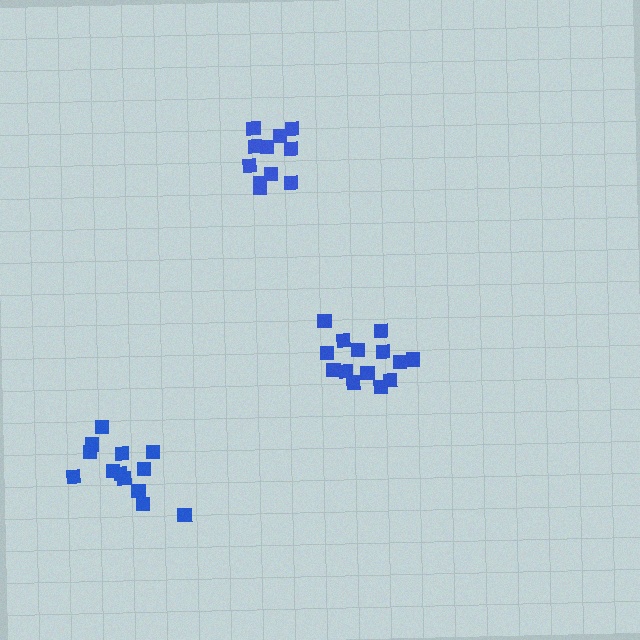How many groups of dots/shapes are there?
There are 3 groups.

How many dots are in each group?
Group 1: 14 dots, Group 2: 11 dots, Group 3: 13 dots (38 total).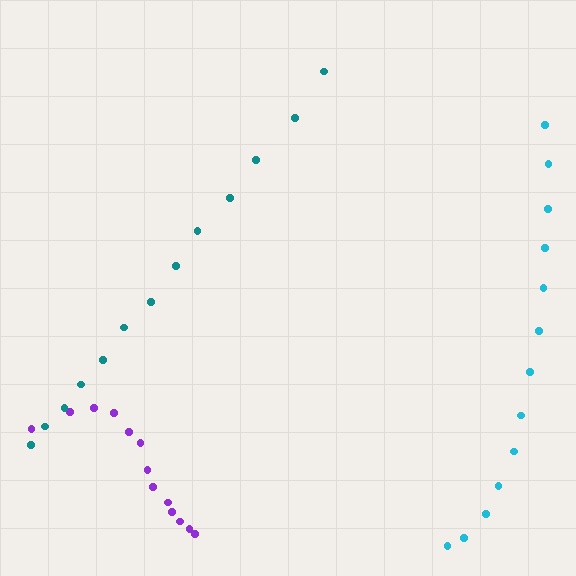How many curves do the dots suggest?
There are 3 distinct paths.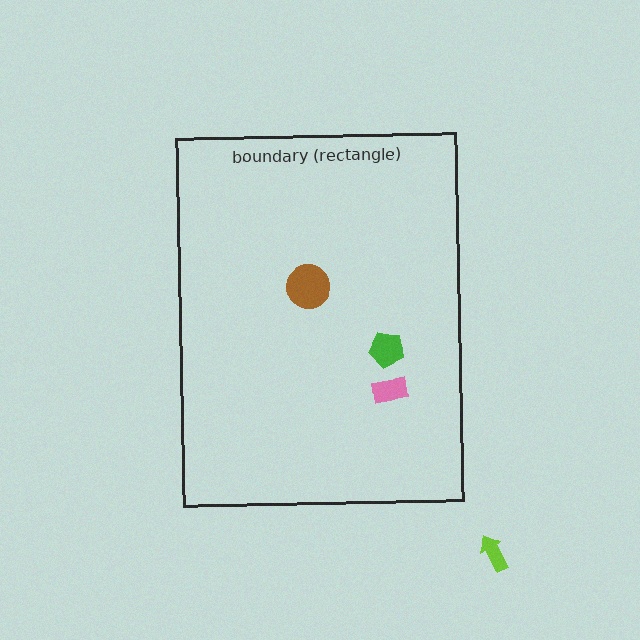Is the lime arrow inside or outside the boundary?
Outside.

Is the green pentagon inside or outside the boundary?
Inside.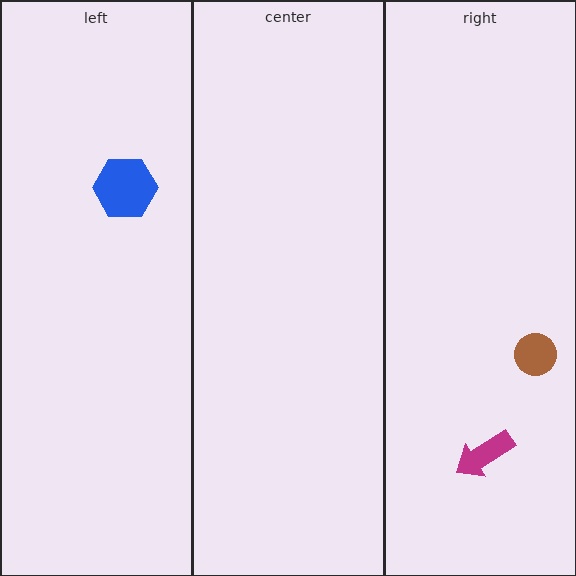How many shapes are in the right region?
2.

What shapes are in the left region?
The blue hexagon.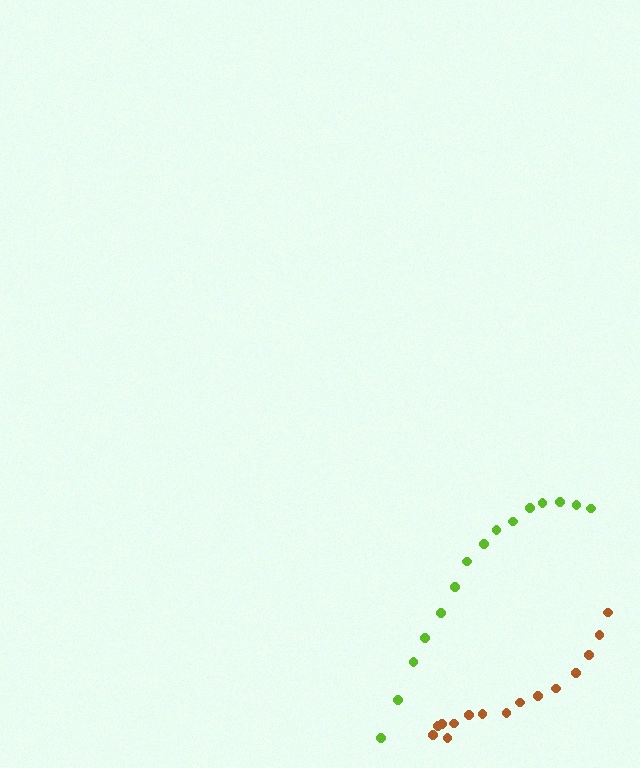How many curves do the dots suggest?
There are 2 distinct paths.